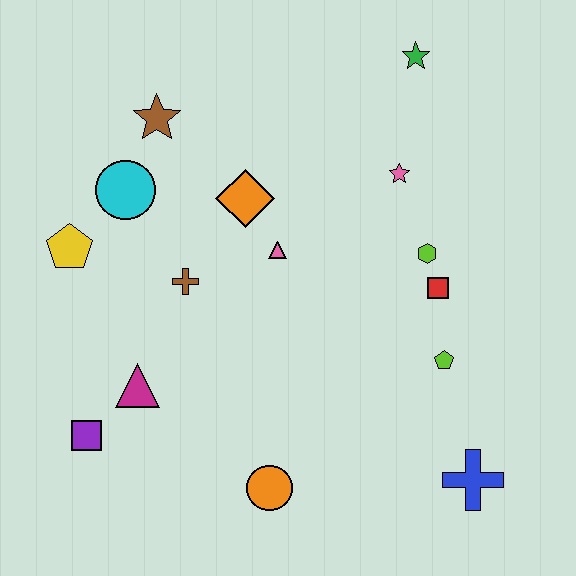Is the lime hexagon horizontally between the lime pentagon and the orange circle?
Yes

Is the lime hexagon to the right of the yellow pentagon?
Yes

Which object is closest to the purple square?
The magenta triangle is closest to the purple square.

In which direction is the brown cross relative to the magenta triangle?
The brown cross is above the magenta triangle.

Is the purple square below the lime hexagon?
Yes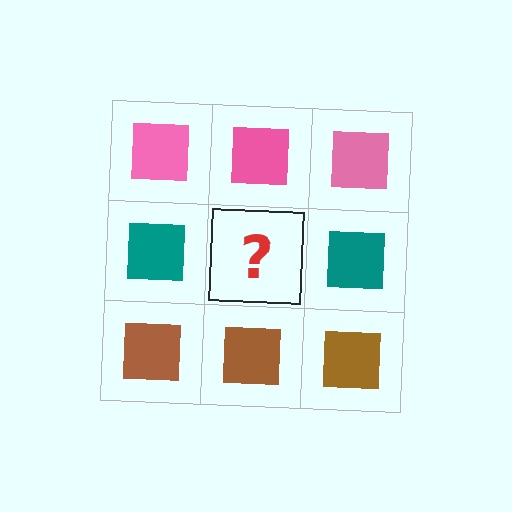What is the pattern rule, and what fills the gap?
The rule is that each row has a consistent color. The gap should be filled with a teal square.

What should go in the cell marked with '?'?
The missing cell should contain a teal square.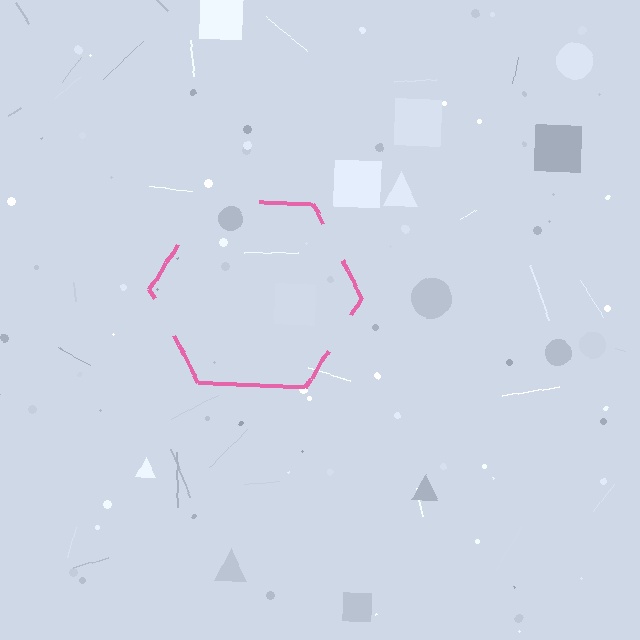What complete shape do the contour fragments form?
The contour fragments form a hexagon.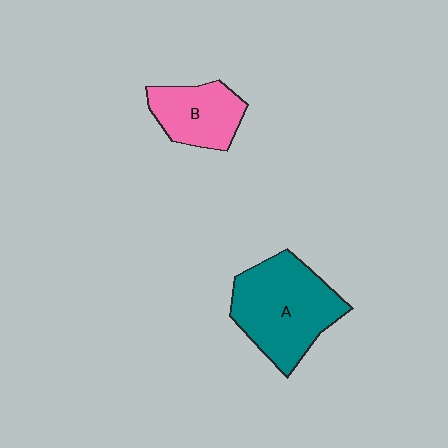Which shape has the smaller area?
Shape B (pink).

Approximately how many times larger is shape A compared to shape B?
Approximately 1.7 times.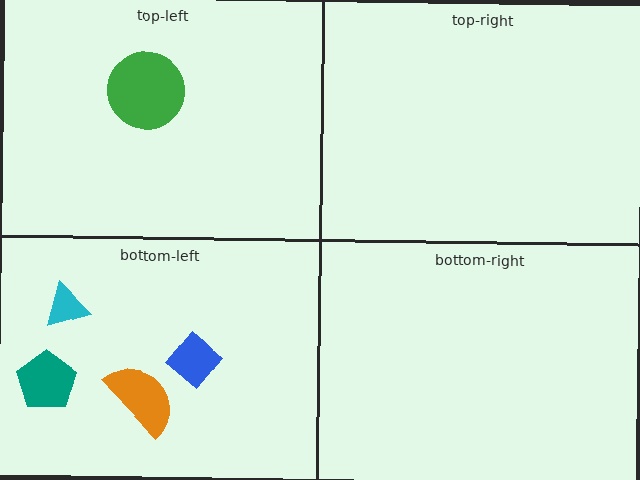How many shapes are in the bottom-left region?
4.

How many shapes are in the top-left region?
2.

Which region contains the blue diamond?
The bottom-left region.